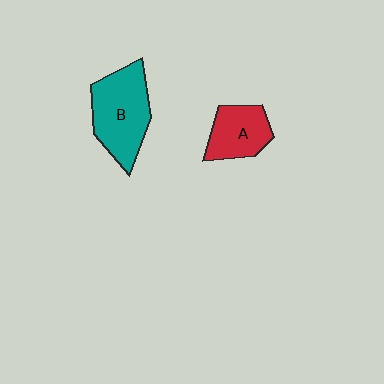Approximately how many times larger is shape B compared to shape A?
Approximately 1.5 times.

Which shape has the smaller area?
Shape A (red).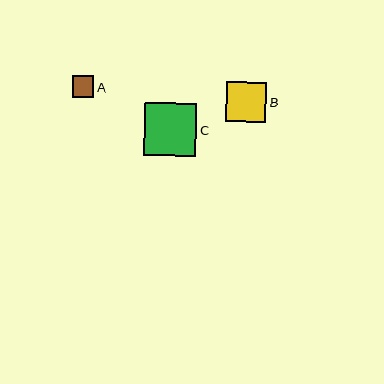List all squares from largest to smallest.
From largest to smallest: C, B, A.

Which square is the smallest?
Square A is the smallest with a size of approximately 22 pixels.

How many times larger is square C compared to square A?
Square C is approximately 2.4 times the size of square A.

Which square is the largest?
Square C is the largest with a size of approximately 52 pixels.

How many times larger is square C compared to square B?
Square C is approximately 1.3 times the size of square B.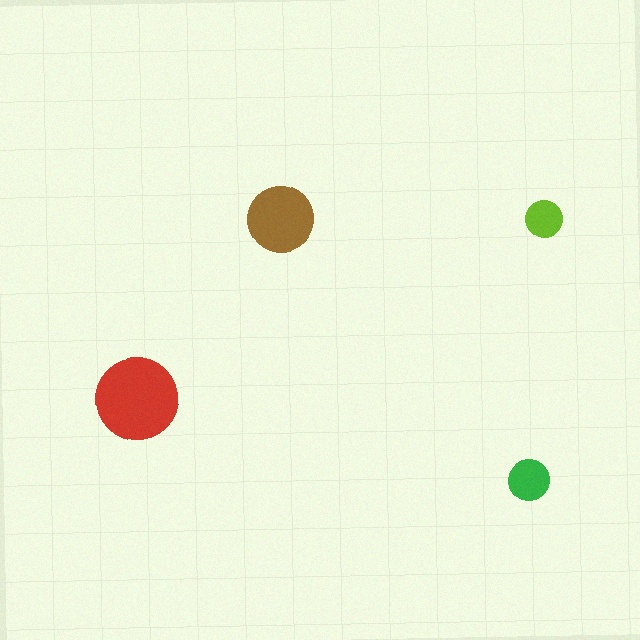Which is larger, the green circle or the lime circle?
The green one.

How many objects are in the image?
There are 4 objects in the image.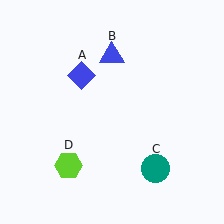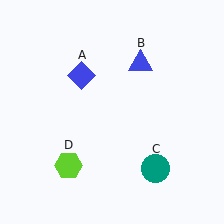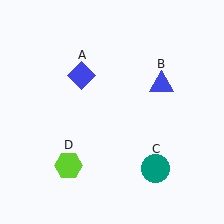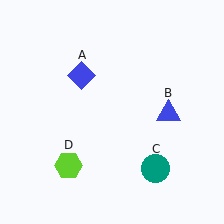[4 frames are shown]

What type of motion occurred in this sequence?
The blue triangle (object B) rotated clockwise around the center of the scene.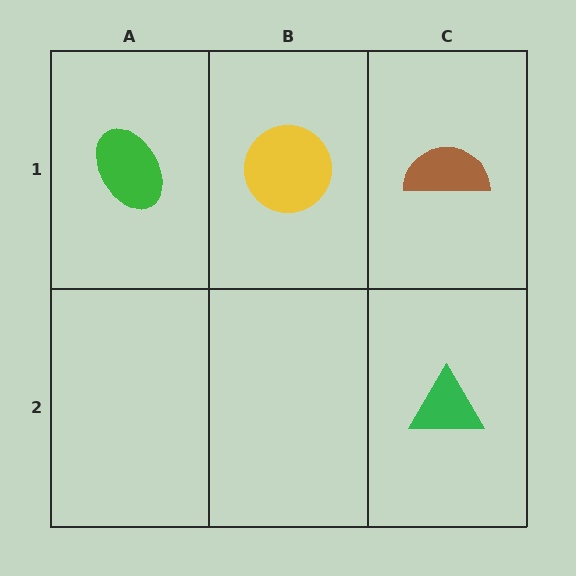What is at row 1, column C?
A brown semicircle.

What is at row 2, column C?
A green triangle.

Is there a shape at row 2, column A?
No, that cell is empty.